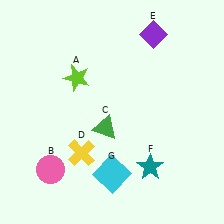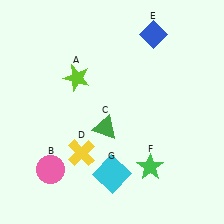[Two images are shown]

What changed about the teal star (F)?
In Image 1, F is teal. In Image 2, it changed to green.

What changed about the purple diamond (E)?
In Image 1, E is purple. In Image 2, it changed to blue.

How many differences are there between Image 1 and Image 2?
There are 2 differences between the two images.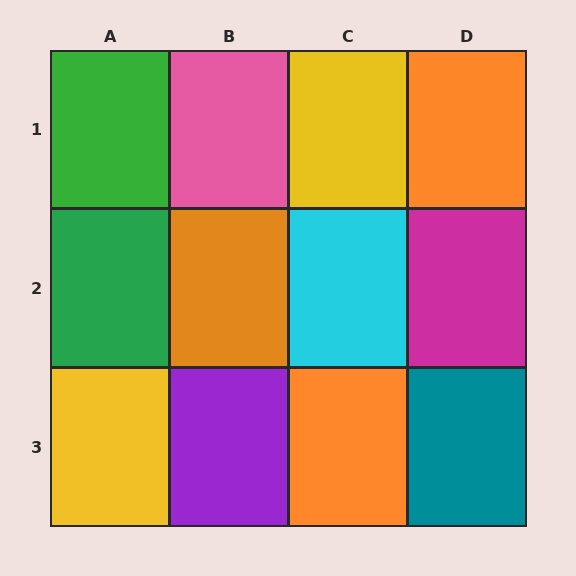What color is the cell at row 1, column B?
Pink.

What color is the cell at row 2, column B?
Orange.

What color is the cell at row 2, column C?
Cyan.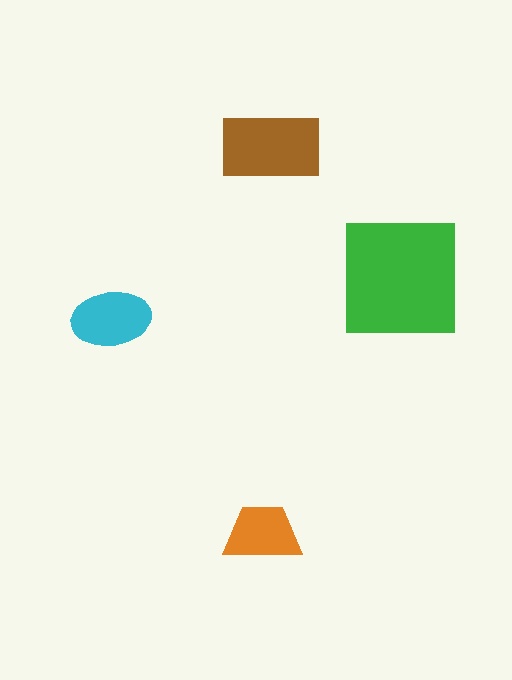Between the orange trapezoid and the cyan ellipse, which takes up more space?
The cyan ellipse.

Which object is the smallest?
The orange trapezoid.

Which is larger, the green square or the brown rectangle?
The green square.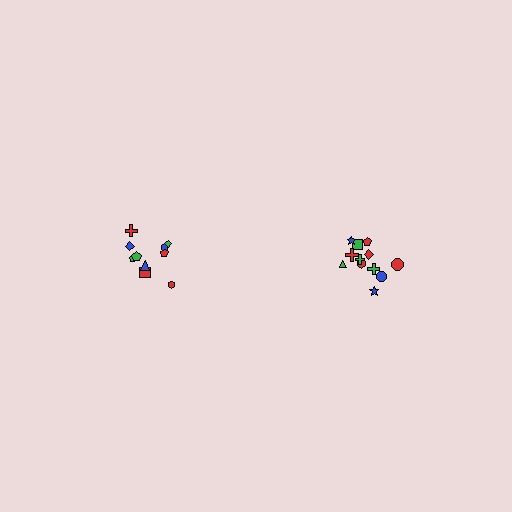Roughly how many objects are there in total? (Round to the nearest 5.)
Roughly 20 objects in total.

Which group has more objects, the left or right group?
The right group.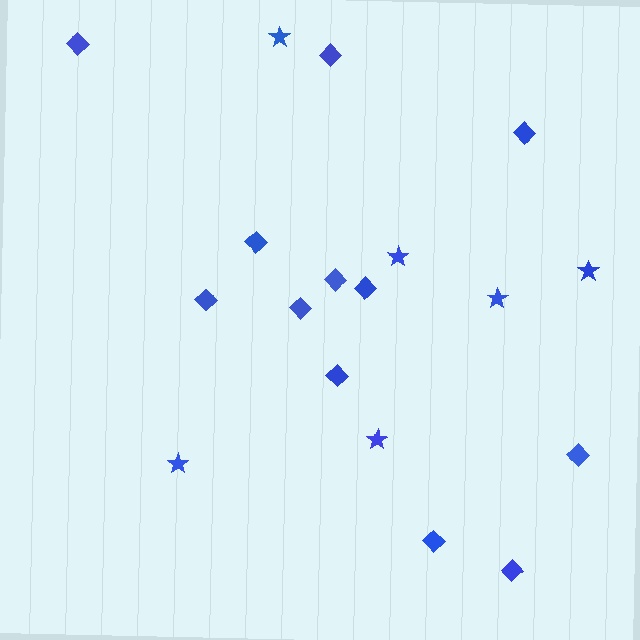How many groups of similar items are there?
There are 2 groups: one group of diamonds (12) and one group of stars (6).